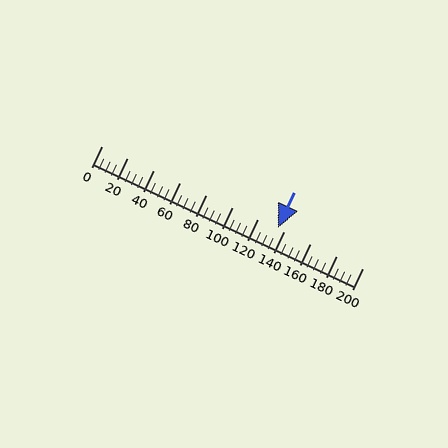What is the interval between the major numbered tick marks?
The major tick marks are spaced 20 units apart.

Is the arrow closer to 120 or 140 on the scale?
The arrow is closer to 140.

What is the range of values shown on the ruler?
The ruler shows values from 0 to 200.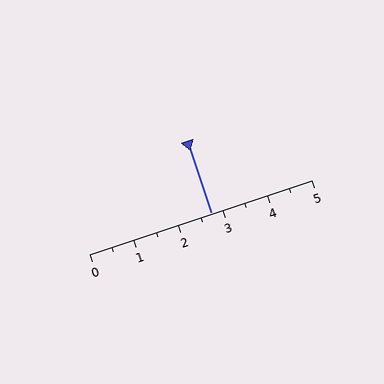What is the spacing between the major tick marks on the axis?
The major ticks are spaced 1 apart.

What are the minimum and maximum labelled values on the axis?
The axis runs from 0 to 5.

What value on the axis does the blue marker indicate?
The marker indicates approximately 2.8.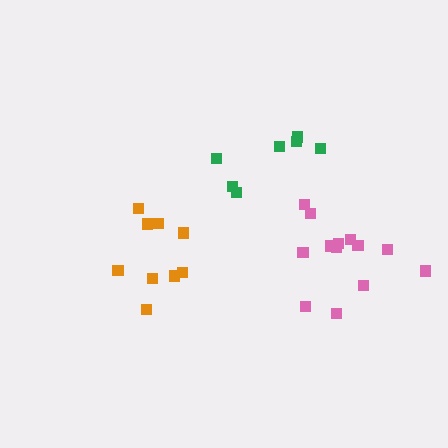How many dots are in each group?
Group 1: 9 dots, Group 2: 7 dots, Group 3: 13 dots (29 total).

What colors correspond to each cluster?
The clusters are colored: orange, green, pink.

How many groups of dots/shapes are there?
There are 3 groups.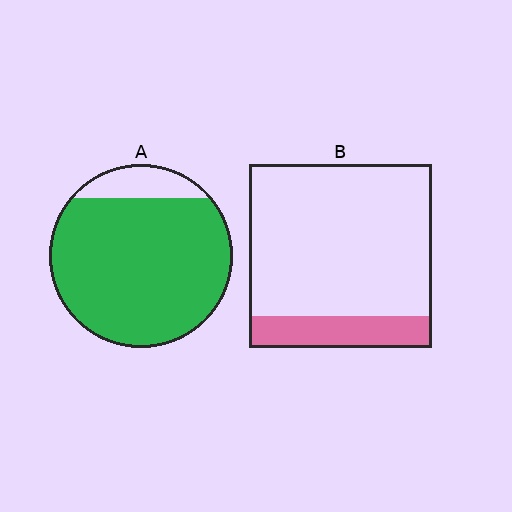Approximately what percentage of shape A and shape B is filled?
A is approximately 85% and B is approximately 15%.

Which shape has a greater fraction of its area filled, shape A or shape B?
Shape A.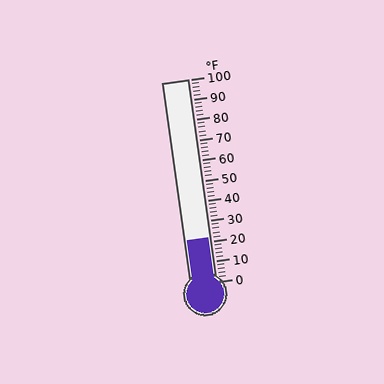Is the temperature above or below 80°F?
The temperature is below 80°F.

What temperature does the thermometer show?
The thermometer shows approximately 22°F.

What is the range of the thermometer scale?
The thermometer scale ranges from 0°F to 100°F.